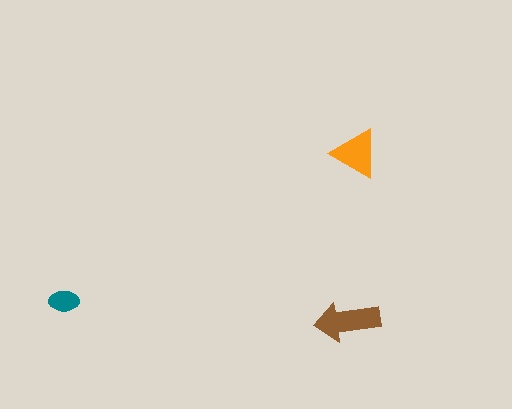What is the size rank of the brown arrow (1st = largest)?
1st.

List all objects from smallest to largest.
The teal ellipse, the orange triangle, the brown arrow.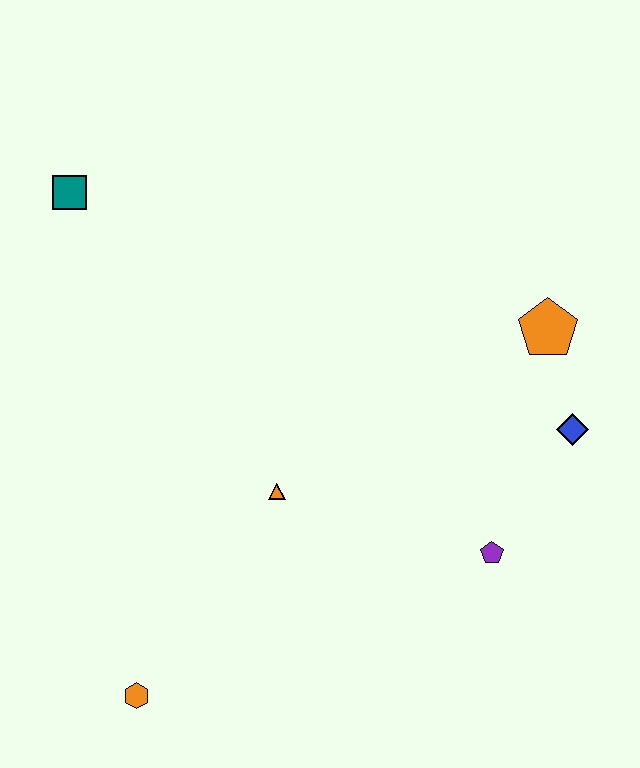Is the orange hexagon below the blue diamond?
Yes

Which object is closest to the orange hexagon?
The orange triangle is closest to the orange hexagon.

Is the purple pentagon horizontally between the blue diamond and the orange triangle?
Yes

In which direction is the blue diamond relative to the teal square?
The blue diamond is to the right of the teal square.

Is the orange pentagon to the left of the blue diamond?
Yes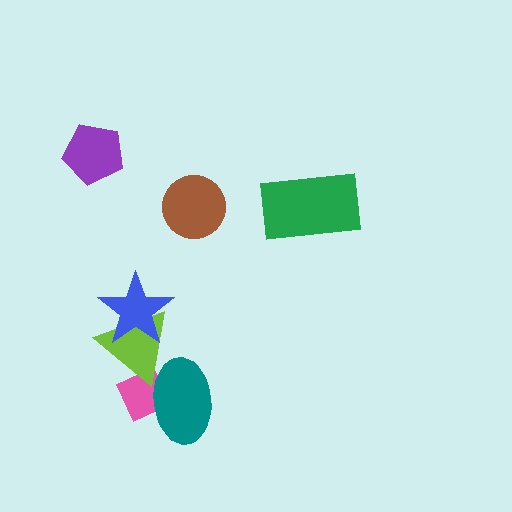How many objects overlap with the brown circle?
0 objects overlap with the brown circle.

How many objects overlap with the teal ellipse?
2 objects overlap with the teal ellipse.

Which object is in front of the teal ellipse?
The lime triangle is in front of the teal ellipse.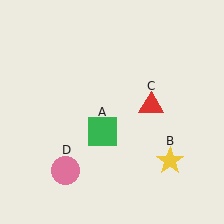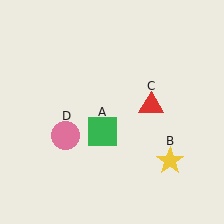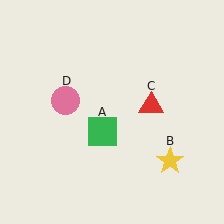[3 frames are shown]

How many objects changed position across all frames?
1 object changed position: pink circle (object D).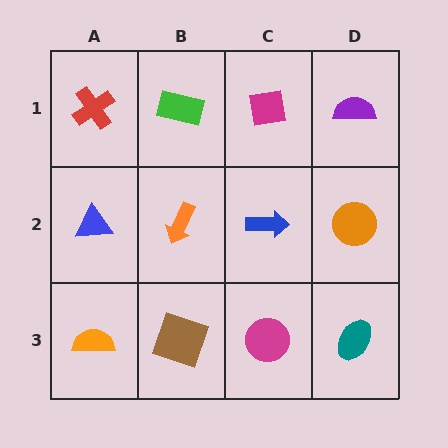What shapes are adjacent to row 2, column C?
A magenta square (row 1, column C), a magenta circle (row 3, column C), an orange arrow (row 2, column B), an orange circle (row 2, column D).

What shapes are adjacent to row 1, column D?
An orange circle (row 2, column D), a magenta square (row 1, column C).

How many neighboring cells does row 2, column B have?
4.